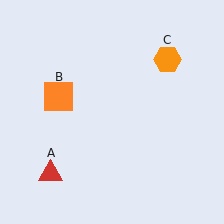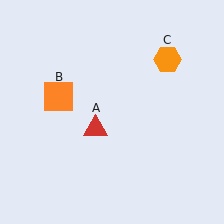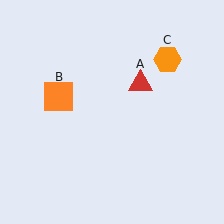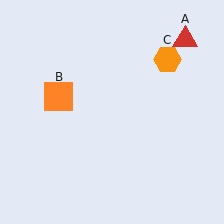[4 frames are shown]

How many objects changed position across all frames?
1 object changed position: red triangle (object A).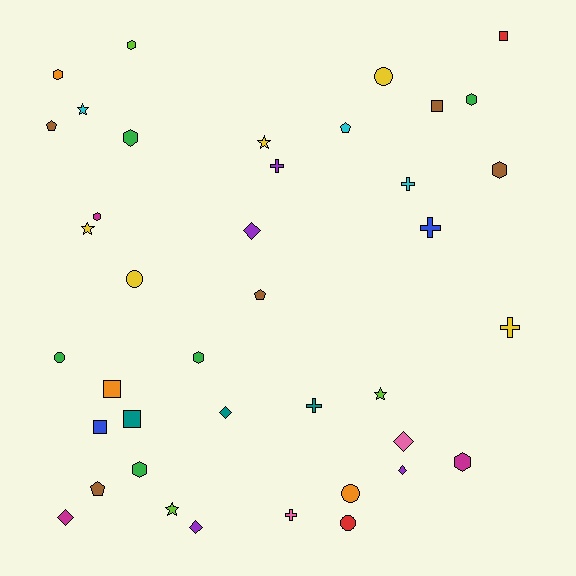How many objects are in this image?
There are 40 objects.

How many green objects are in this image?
There are 5 green objects.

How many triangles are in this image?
There are no triangles.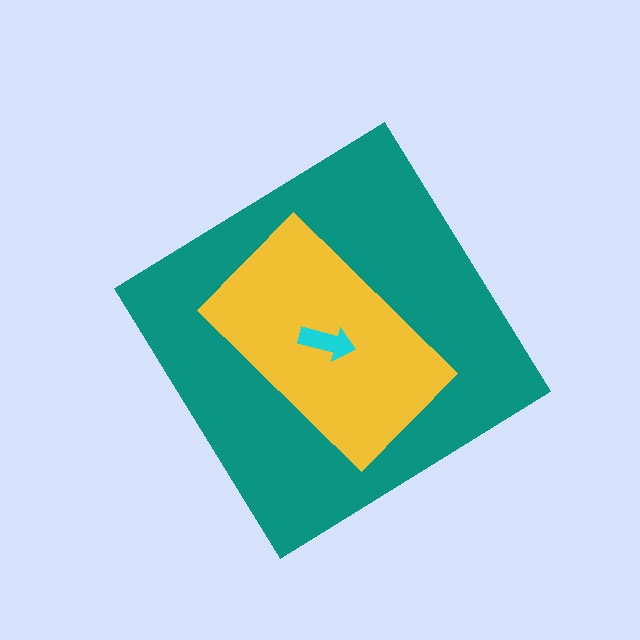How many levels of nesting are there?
3.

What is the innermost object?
The cyan arrow.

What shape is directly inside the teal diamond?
The yellow rectangle.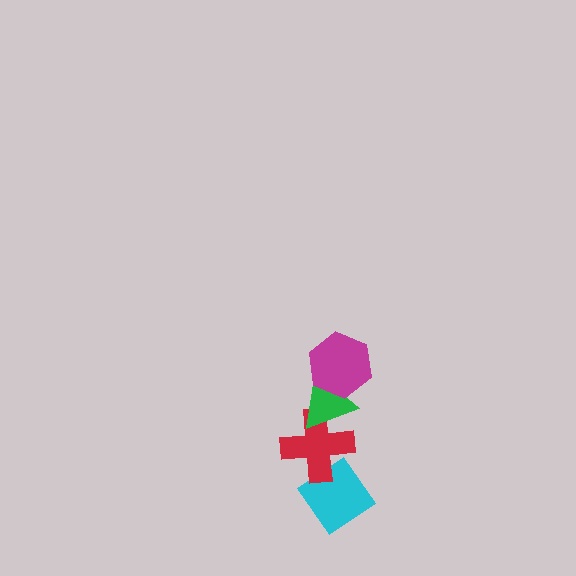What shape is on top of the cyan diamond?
The red cross is on top of the cyan diamond.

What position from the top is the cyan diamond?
The cyan diamond is 4th from the top.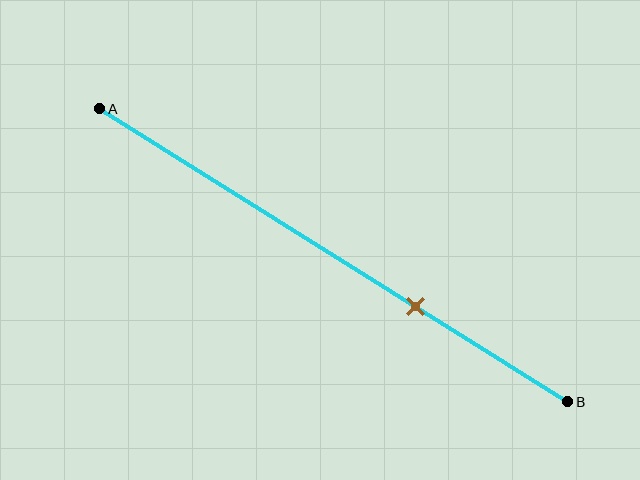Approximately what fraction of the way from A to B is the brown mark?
The brown mark is approximately 70% of the way from A to B.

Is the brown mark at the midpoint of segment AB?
No, the mark is at about 70% from A, not at the 50% midpoint.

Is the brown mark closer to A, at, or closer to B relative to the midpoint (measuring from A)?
The brown mark is closer to point B than the midpoint of segment AB.